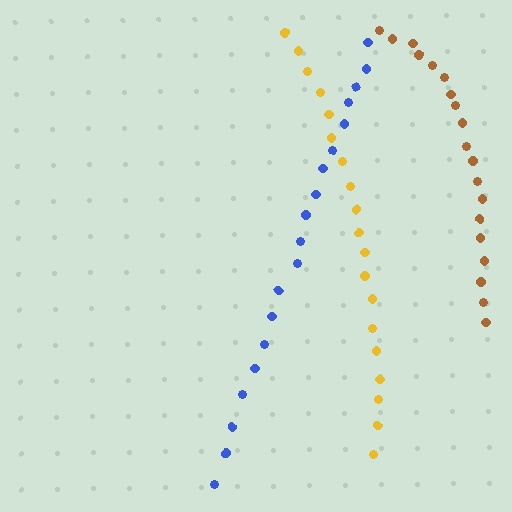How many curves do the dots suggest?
There are 3 distinct paths.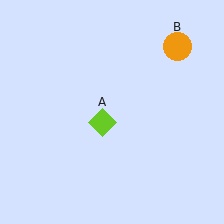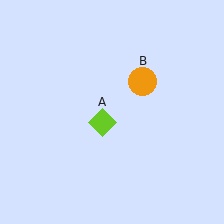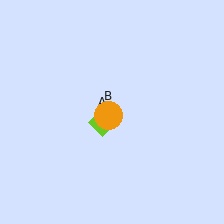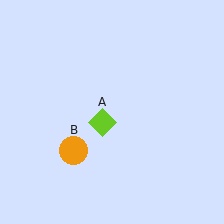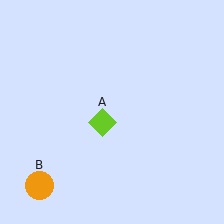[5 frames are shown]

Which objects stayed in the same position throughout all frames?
Lime diamond (object A) remained stationary.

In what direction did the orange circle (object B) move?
The orange circle (object B) moved down and to the left.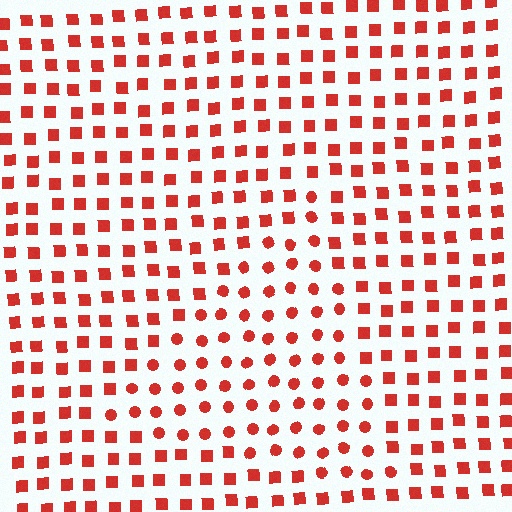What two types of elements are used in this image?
The image uses circles inside the triangle region and squares outside it.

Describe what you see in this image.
The image is filled with small red elements arranged in a uniform grid. A triangle-shaped region contains circles, while the surrounding area contains squares. The boundary is defined purely by the change in element shape.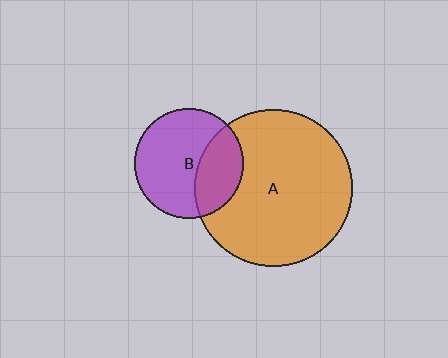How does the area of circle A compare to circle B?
Approximately 2.1 times.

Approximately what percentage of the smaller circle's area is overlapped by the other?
Approximately 35%.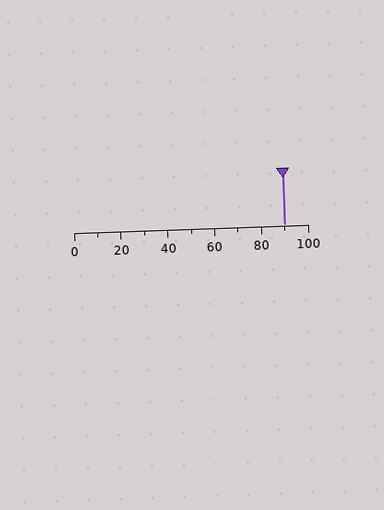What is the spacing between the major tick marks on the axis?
The major ticks are spaced 20 apart.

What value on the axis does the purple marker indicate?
The marker indicates approximately 90.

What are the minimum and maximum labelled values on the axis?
The axis runs from 0 to 100.